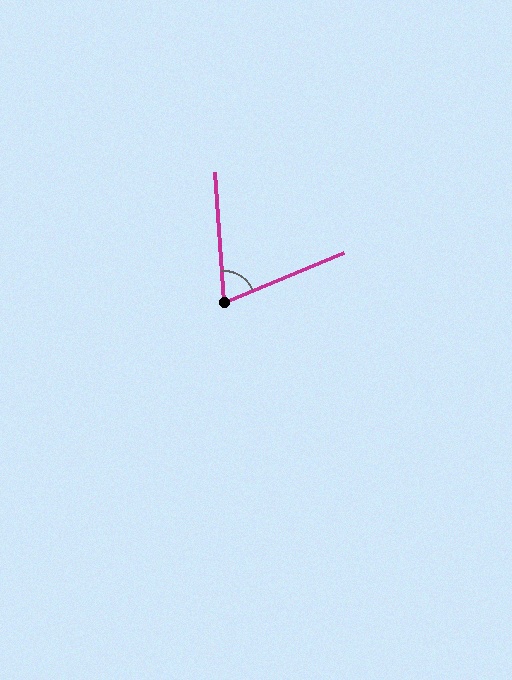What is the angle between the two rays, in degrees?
Approximately 71 degrees.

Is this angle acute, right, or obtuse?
It is acute.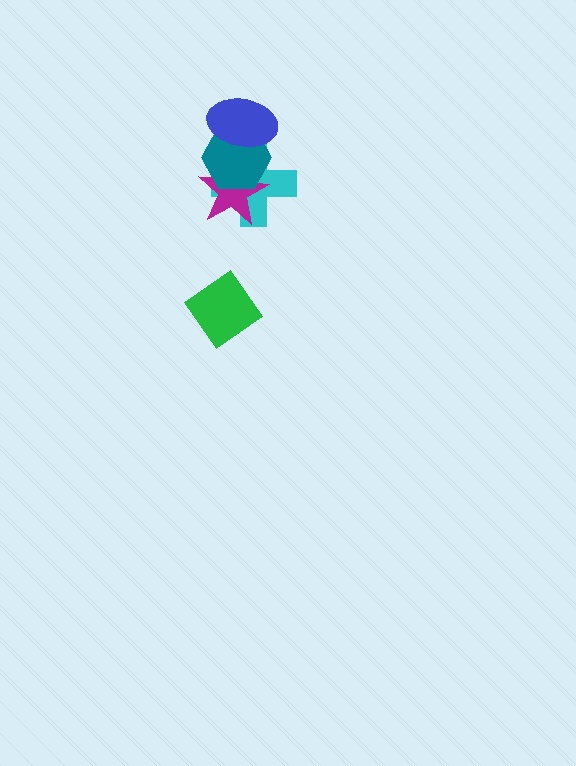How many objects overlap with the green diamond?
0 objects overlap with the green diamond.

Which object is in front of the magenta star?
The teal hexagon is in front of the magenta star.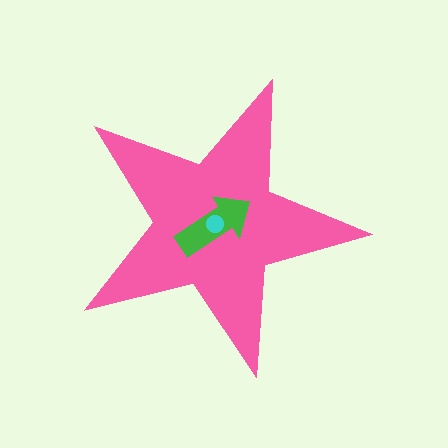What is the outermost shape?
The pink star.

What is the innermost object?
The cyan circle.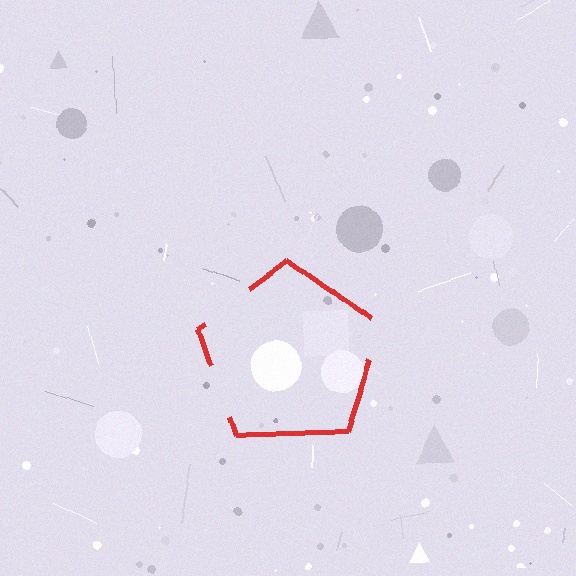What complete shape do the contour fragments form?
The contour fragments form a pentagon.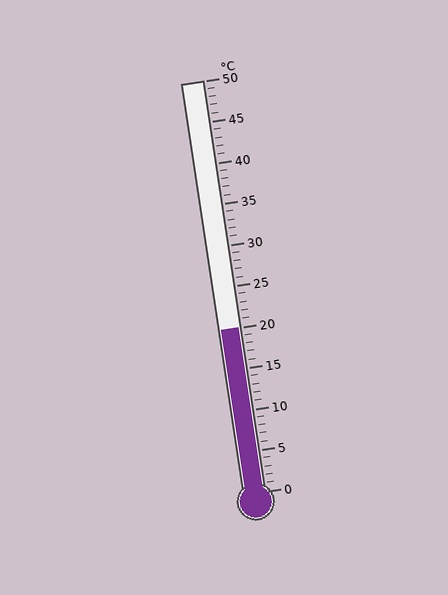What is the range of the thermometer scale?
The thermometer scale ranges from 0°C to 50°C.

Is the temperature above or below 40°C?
The temperature is below 40°C.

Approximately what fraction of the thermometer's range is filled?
The thermometer is filled to approximately 40% of its range.